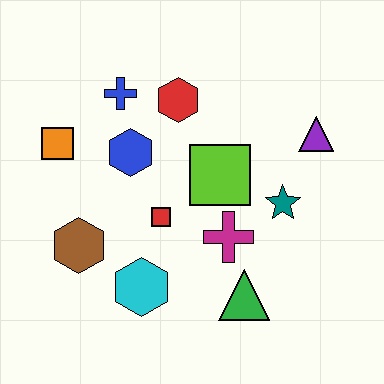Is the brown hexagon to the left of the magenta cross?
Yes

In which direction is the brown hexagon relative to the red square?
The brown hexagon is to the left of the red square.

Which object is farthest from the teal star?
The orange square is farthest from the teal star.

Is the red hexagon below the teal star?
No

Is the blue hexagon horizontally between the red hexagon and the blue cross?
Yes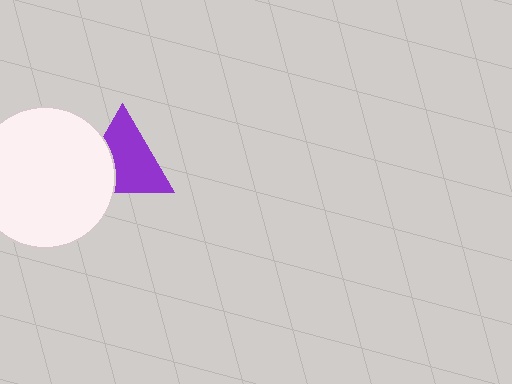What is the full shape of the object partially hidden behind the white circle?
The partially hidden object is a purple triangle.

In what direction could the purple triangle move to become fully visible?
The purple triangle could move right. That would shift it out from behind the white circle entirely.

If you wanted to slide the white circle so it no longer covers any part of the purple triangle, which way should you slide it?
Slide it left — that is the most direct way to separate the two shapes.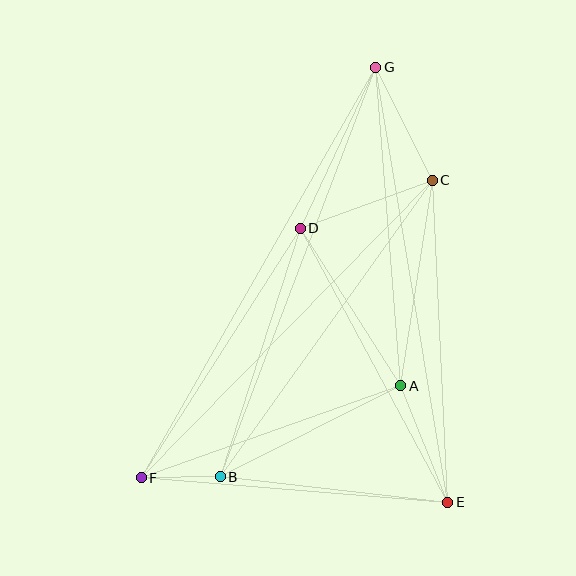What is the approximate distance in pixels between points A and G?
The distance between A and G is approximately 320 pixels.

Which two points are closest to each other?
Points B and F are closest to each other.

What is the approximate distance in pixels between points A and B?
The distance between A and B is approximately 202 pixels.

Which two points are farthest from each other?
Points F and G are farthest from each other.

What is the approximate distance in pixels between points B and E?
The distance between B and E is approximately 229 pixels.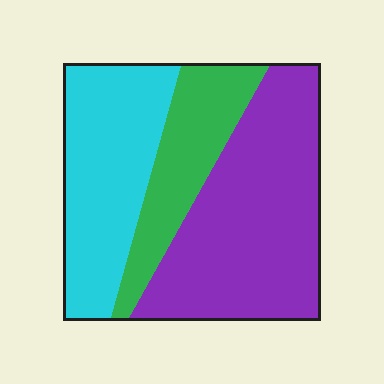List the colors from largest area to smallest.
From largest to smallest: purple, cyan, green.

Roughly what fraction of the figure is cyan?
Cyan covers roughly 30% of the figure.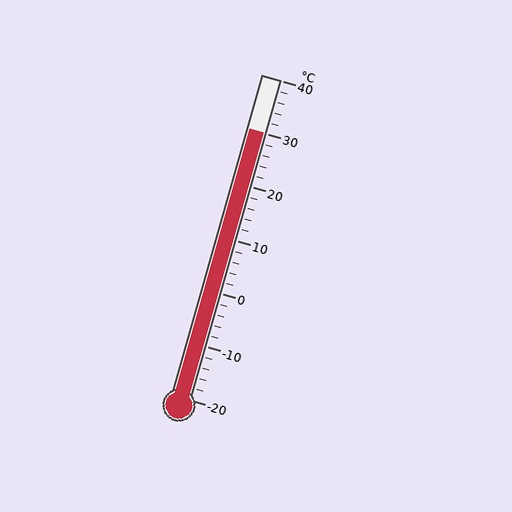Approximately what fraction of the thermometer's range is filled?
The thermometer is filled to approximately 85% of its range.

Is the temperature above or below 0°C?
The temperature is above 0°C.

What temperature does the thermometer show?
The thermometer shows approximately 30°C.